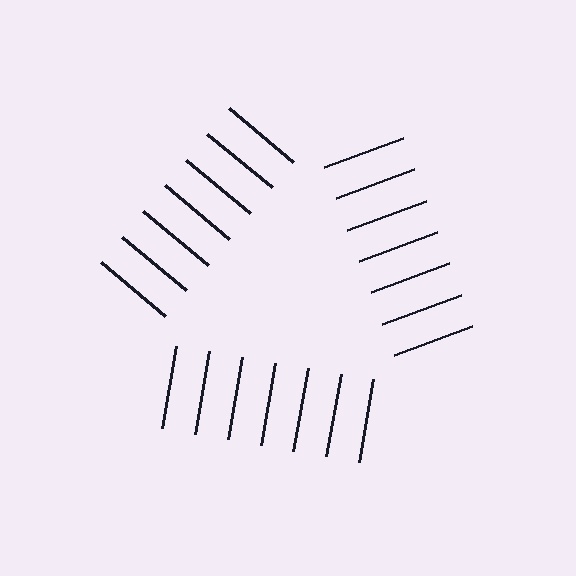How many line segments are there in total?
21 — 7 along each of the 3 edges.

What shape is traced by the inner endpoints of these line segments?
An illusory triangle — the line segments terminate on its edges but no continuous stroke is drawn.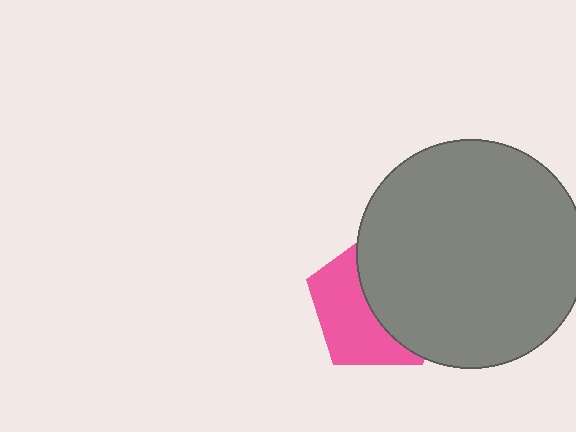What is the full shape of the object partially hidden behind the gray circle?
The partially hidden object is a pink pentagon.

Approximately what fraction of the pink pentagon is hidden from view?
Roughly 53% of the pink pentagon is hidden behind the gray circle.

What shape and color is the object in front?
The object in front is a gray circle.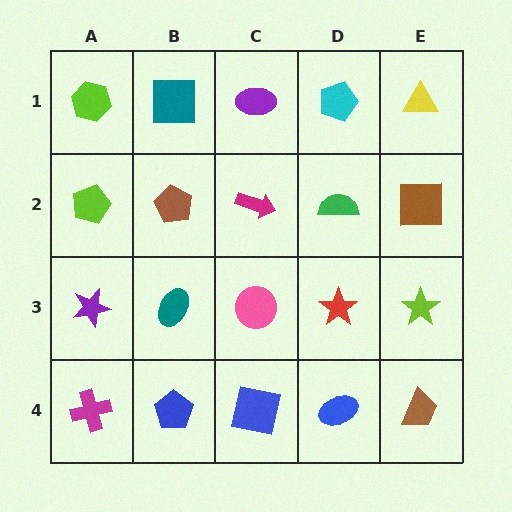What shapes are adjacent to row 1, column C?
A magenta arrow (row 2, column C), a teal square (row 1, column B), a cyan pentagon (row 1, column D).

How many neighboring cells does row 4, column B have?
3.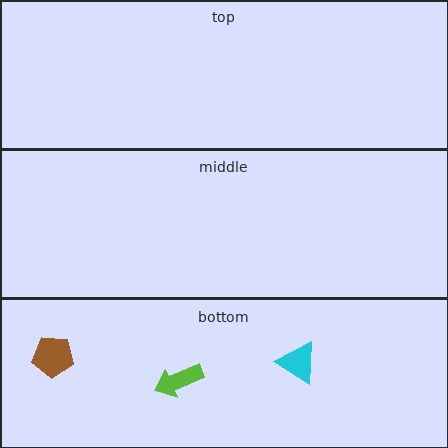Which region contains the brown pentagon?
The bottom region.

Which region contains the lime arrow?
The bottom region.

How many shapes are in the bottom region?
3.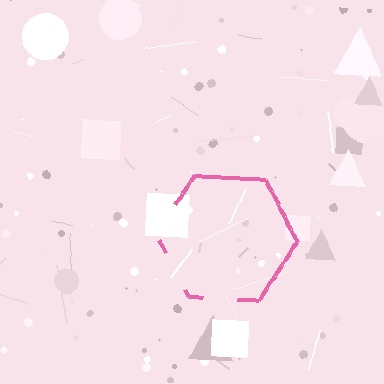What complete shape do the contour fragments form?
The contour fragments form a hexagon.